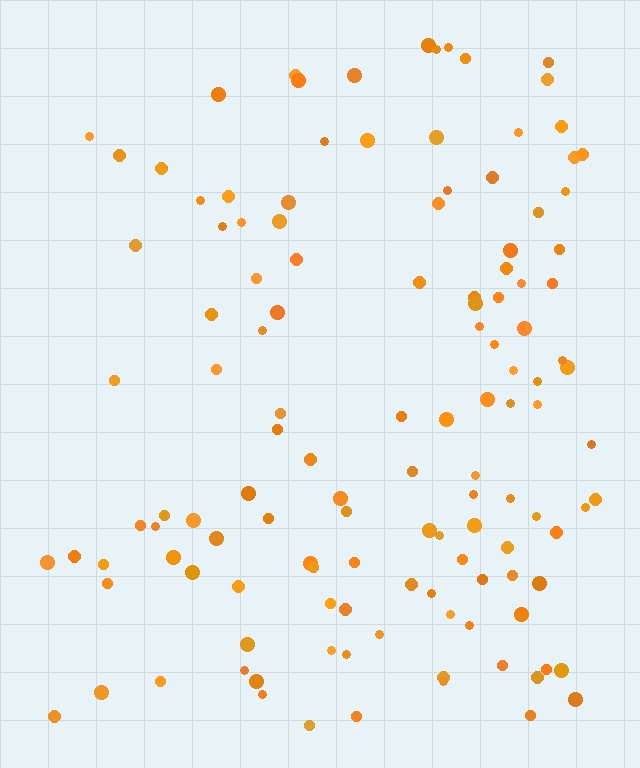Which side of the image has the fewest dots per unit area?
The left.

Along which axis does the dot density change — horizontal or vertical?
Horizontal.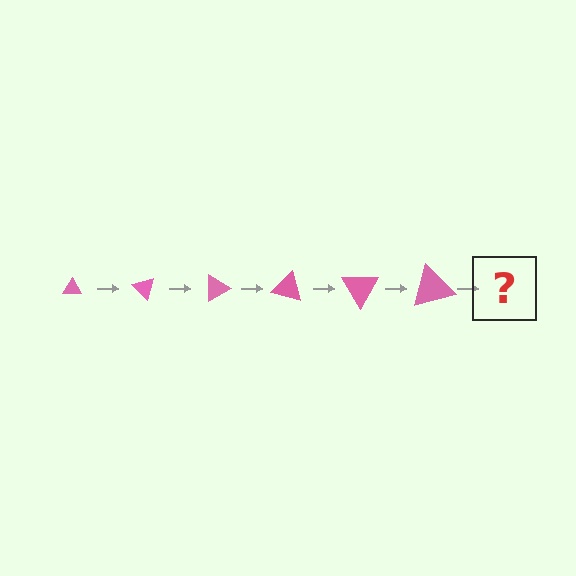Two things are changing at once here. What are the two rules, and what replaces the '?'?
The two rules are that the triangle grows larger each step and it rotates 45 degrees each step. The '?' should be a triangle, larger than the previous one and rotated 270 degrees from the start.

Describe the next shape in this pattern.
It should be a triangle, larger than the previous one and rotated 270 degrees from the start.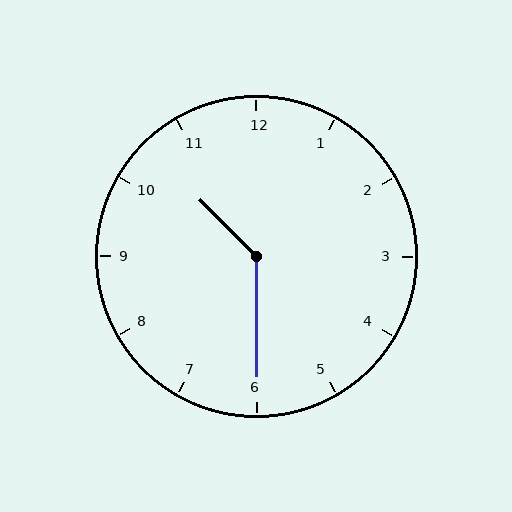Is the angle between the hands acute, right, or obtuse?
It is obtuse.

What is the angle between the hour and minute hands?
Approximately 135 degrees.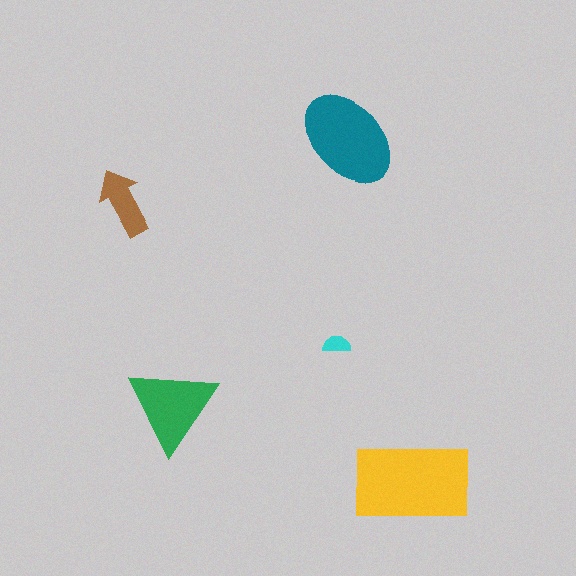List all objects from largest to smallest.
The yellow rectangle, the teal ellipse, the green triangle, the brown arrow, the cyan semicircle.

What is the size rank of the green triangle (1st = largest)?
3rd.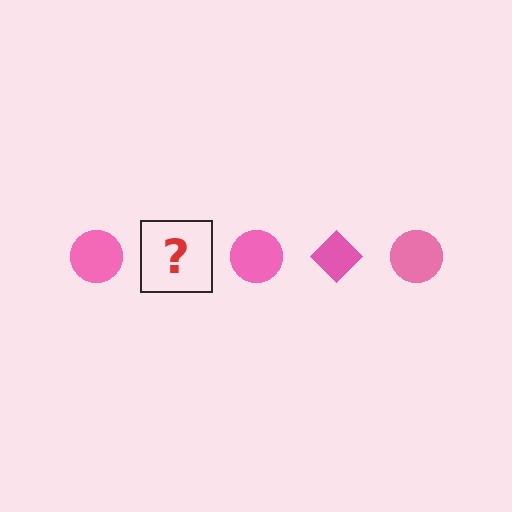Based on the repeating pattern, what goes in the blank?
The blank should be a pink diamond.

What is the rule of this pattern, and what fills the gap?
The rule is that the pattern cycles through circle, diamond shapes in pink. The gap should be filled with a pink diamond.